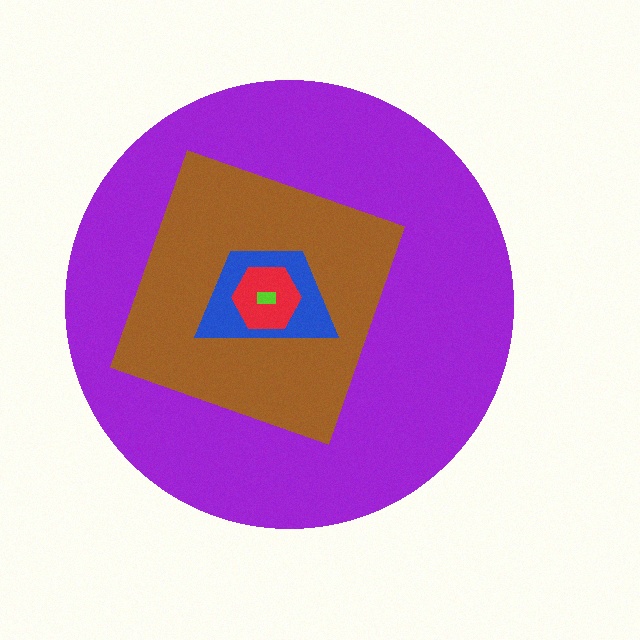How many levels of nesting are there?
5.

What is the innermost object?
The lime rectangle.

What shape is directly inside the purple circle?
The brown diamond.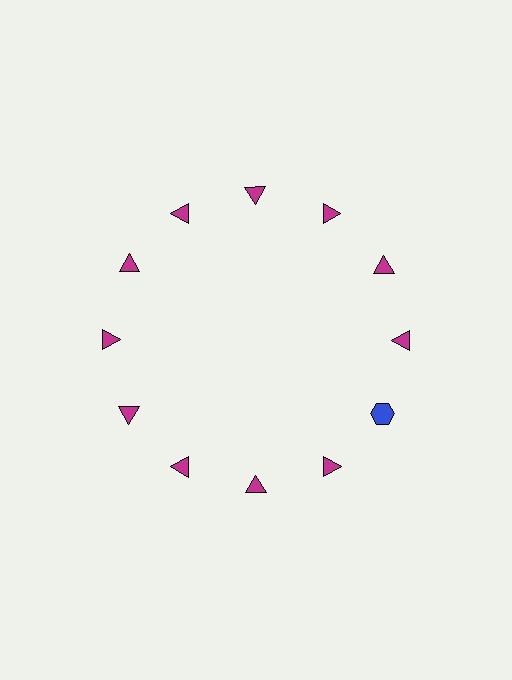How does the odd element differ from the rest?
It differs in both color (blue instead of magenta) and shape (hexagon instead of triangle).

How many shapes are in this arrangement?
There are 12 shapes arranged in a ring pattern.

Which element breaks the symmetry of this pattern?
The blue hexagon at roughly the 4 o'clock position breaks the symmetry. All other shapes are magenta triangles.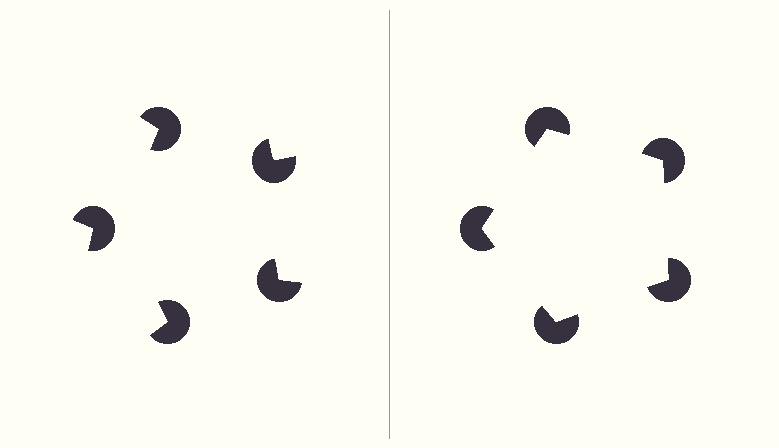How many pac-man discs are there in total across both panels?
10 — 5 on each side.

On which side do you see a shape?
An illusory pentagon appears on the right side. On the left side the wedge cuts are rotated, so no coherent shape forms.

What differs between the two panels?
The pac-man discs are positioned identically on both sides; only the wedge orientations differ. On the right they align to a pentagon; on the left they are misaligned.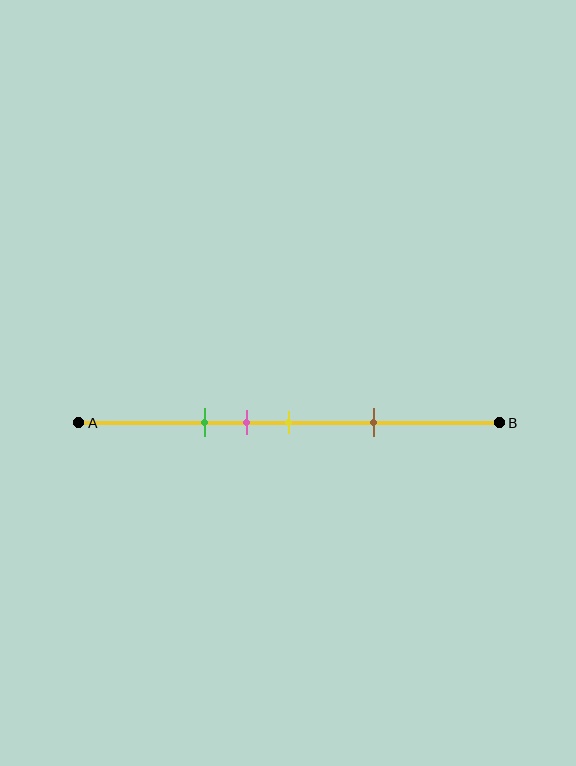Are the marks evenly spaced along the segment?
No, the marks are not evenly spaced.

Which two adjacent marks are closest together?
The pink and yellow marks are the closest adjacent pair.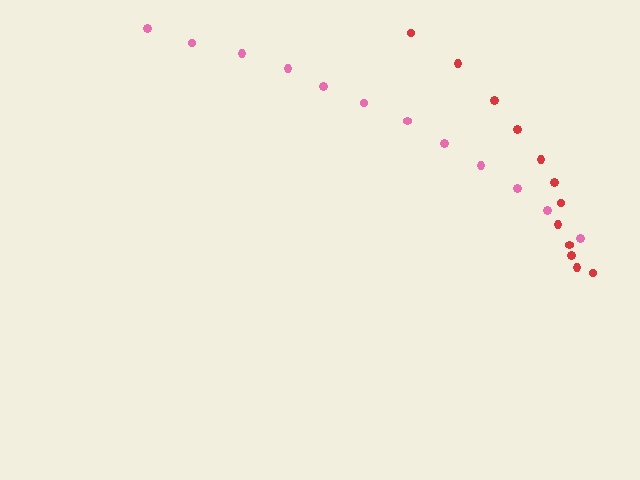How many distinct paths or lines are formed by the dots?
There are 2 distinct paths.